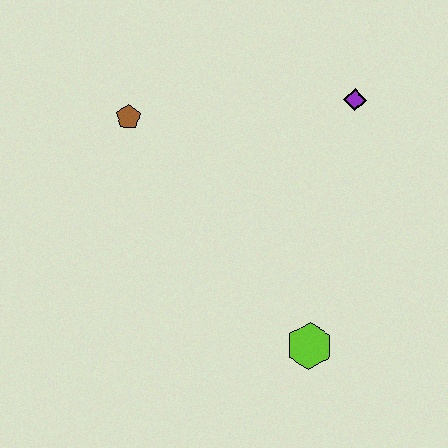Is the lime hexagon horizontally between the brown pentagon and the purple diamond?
Yes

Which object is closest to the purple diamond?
The brown pentagon is closest to the purple diamond.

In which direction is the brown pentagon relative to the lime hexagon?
The brown pentagon is above the lime hexagon.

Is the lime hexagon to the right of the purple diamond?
No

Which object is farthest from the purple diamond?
The lime hexagon is farthest from the purple diamond.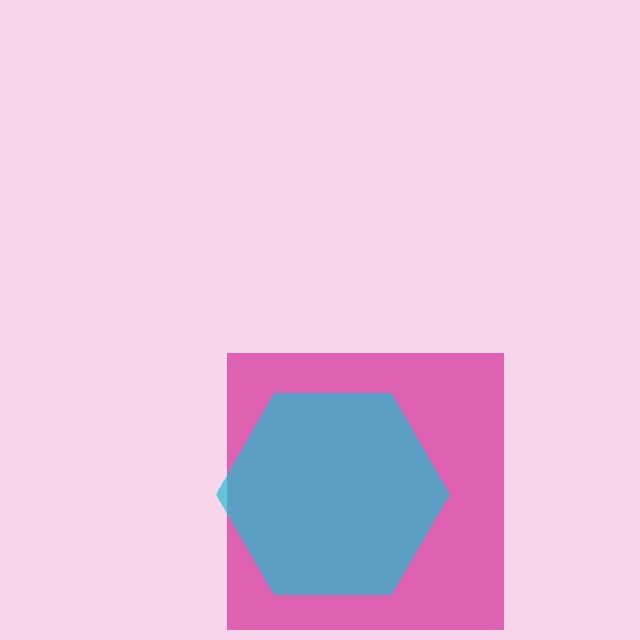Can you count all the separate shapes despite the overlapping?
Yes, there are 2 separate shapes.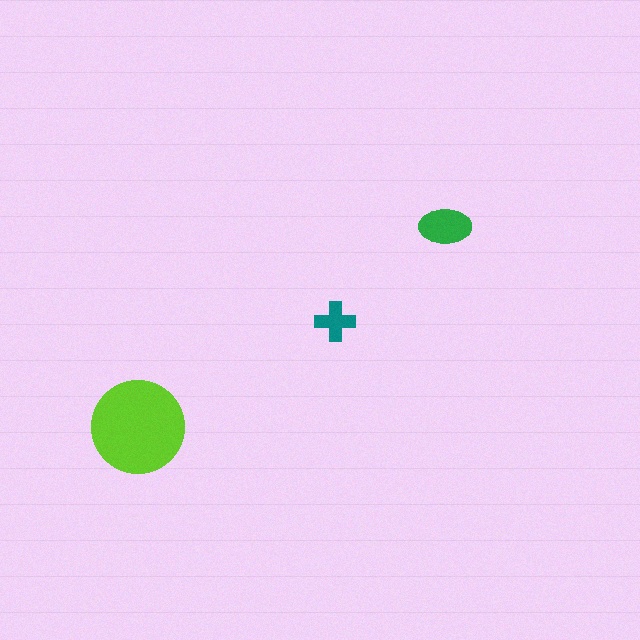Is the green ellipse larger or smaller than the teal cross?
Larger.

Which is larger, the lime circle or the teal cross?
The lime circle.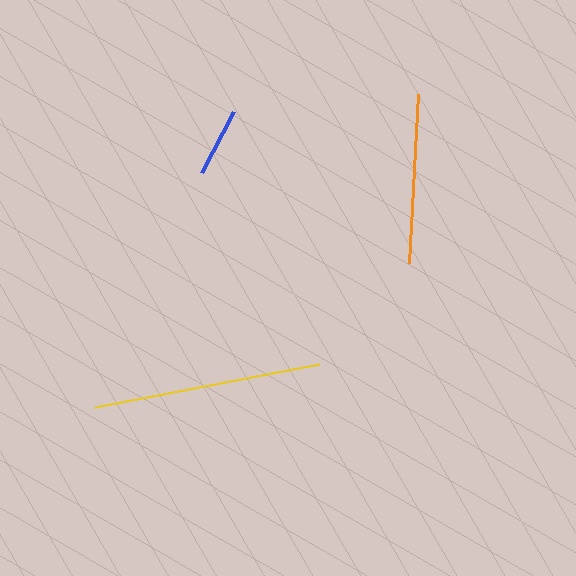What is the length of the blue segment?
The blue segment is approximately 68 pixels long.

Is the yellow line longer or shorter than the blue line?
The yellow line is longer than the blue line.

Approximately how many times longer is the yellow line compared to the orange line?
The yellow line is approximately 1.3 times the length of the orange line.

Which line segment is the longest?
The yellow line is the longest at approximately 228 pixels.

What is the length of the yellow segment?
The yellow segment is approximately 228 pixels long.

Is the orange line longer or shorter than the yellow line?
The yellow line is longer than the orange line.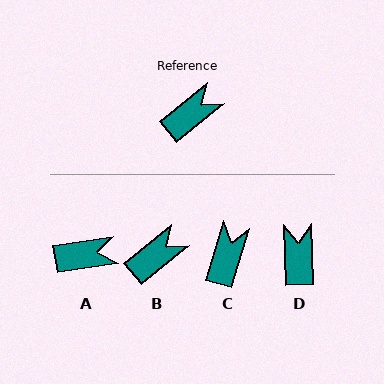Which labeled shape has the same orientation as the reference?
B.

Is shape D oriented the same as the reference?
No, it is off by about 53 degrees.